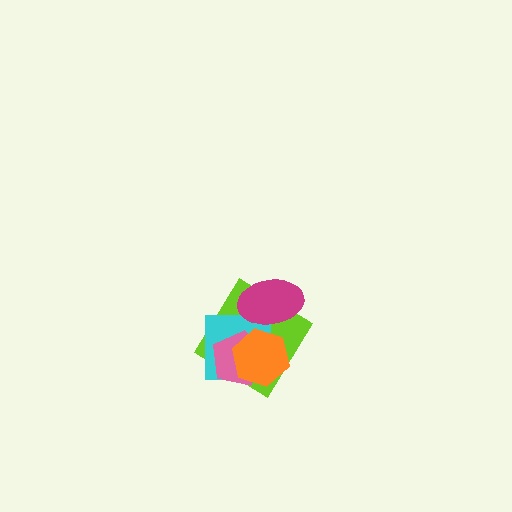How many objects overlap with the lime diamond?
4 objects overlap with the lime diamond.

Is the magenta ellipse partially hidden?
No, no other shape covers it.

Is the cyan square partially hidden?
Yes, it is partially covered by another shape.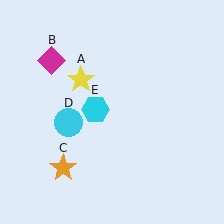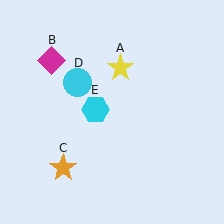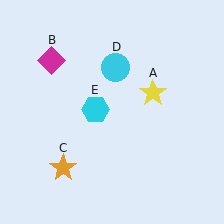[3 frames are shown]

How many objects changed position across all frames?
2 objects changed position: yellow star (object A), cyan circle (object D).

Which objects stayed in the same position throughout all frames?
Magenta diamond (object B) and orange star (object C) and cyan hexagon (object E) remained stationary.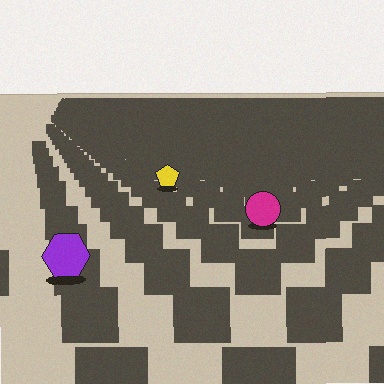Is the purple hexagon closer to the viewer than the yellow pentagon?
Yes. The purple hexagon is closer — you can tell from the texture gradient: the ground texture is coarser near it.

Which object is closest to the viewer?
The purple hexagon is closest. The texture marks near it are larger and more spread out.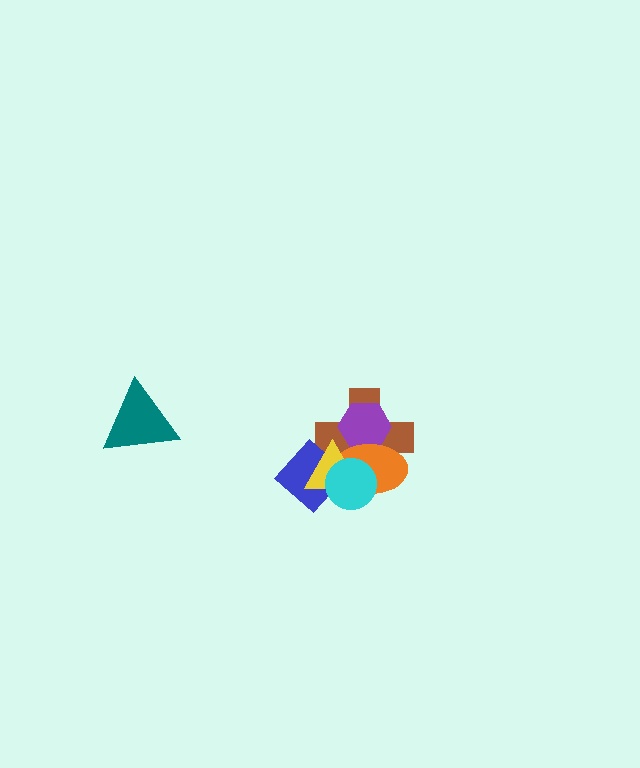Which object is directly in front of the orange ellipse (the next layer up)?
The blue diamond is directly in front of the orange ellipse.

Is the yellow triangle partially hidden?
Yes, it is partially covered by another shape.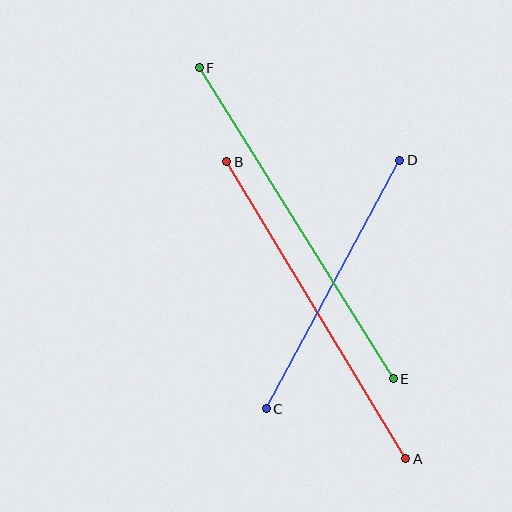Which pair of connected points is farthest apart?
Points E and F are farthest apart.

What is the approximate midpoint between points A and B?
The midpoint is at approximately (316, 310) pixels.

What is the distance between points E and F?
The distance is approximately 366 pixels.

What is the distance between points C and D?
The distance is approximately 282 pixels.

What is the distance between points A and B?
The distance is approximately 346 pixels.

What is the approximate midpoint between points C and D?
The midpoint is at approximately (333, 284) pixels.